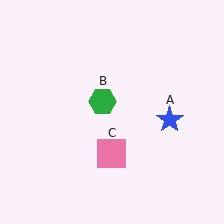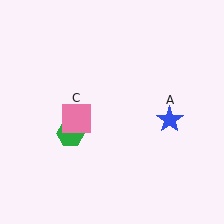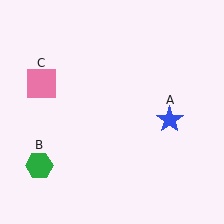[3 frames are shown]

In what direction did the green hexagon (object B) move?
The green hexagon (object B) moved down and to the left.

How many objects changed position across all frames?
2 objects changed position: green hexagon (object B), pink square (object C).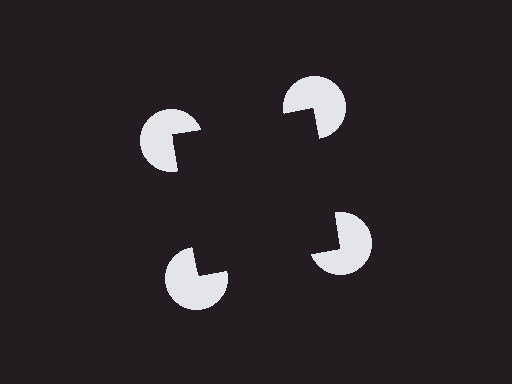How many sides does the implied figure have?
4 sides.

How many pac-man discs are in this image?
There are 4 — one at each vertex of the illusory square.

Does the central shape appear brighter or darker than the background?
It typically appears slightly darker than the background, even though no actual brightness change is drawn.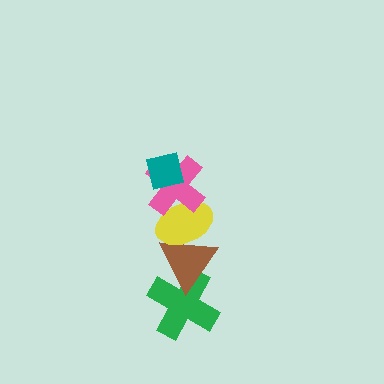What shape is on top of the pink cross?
The teal square is on top of the pink cross.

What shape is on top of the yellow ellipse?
The pink cross is on top of the yellow ellipse.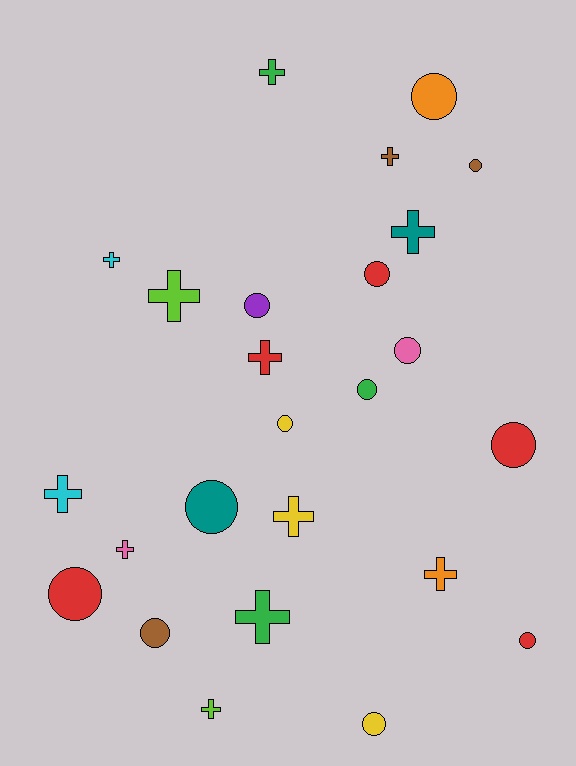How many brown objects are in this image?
There are 3 brown objects.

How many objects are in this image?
There are 25 objects.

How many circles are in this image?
There are 13 circles.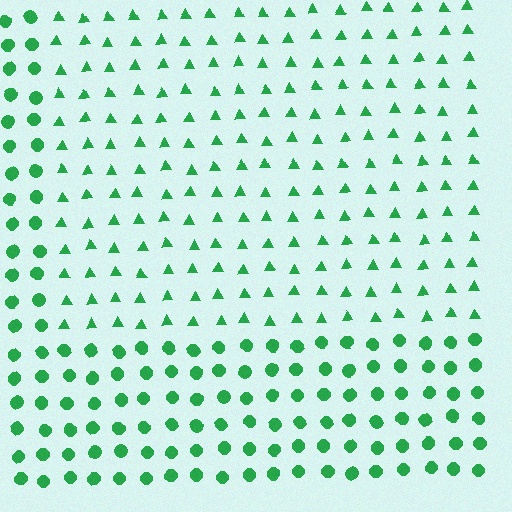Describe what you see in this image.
The image is filled with small green elements arranged in a uniform grid. A rectangle-shaped region contains triangles, while the surrounding area contains circles. The boundary is defined purely by the change in element shape.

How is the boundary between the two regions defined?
The boundary is defined by a change in element shape: triangles inside vs. circles outside. All elements share the same color and spacing.